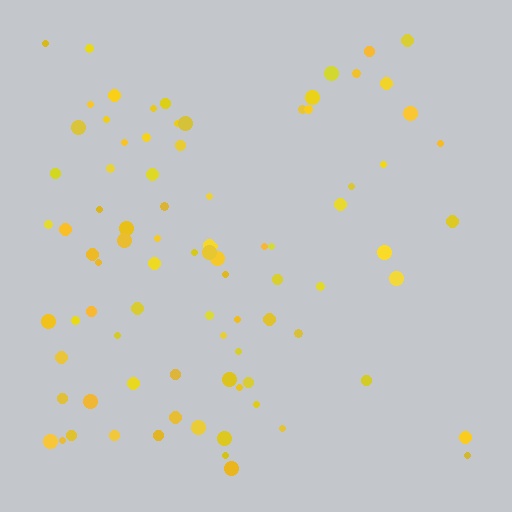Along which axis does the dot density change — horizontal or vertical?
Horizontal.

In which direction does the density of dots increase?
From right to left, with the left side densest.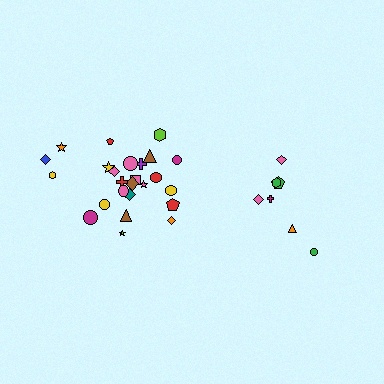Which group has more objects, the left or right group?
The left group.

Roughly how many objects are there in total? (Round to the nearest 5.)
Roughly 30 objects in total.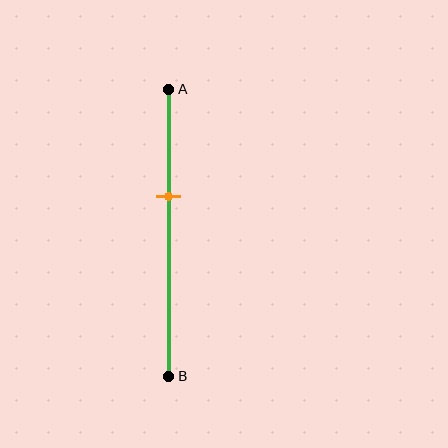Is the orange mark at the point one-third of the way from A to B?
No, the mark is at about 35% from A, not at the 33% one-third point.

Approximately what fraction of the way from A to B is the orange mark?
The orange mark is approximately 35% of the way from A to B.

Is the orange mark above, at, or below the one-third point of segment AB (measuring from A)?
The orange mark is below the one-third point of segment AB.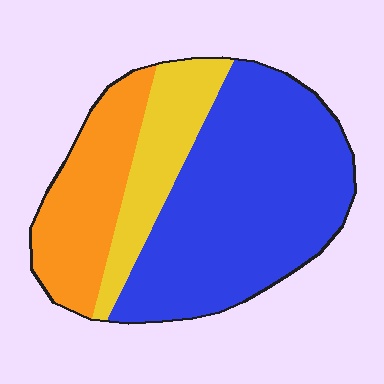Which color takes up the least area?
Yellow, at roughly 20%.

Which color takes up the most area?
Blue, at roughly 60%.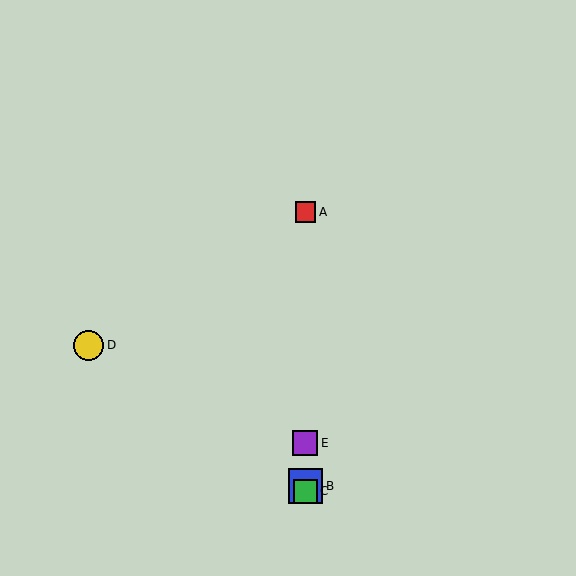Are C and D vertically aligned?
No, C is at x≈305 and D is at x≈89.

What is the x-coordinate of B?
Object B is at x≈305.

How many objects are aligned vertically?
4 objects (A, B, C, E) are aligned vertically.